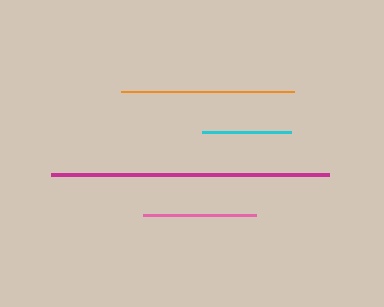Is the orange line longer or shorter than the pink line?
The orange line is longer than the pink line.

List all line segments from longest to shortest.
From longest to shortest: magenta, orange, pink, cyan.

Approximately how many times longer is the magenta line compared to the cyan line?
The magenta line is approximately 3.2 times the length of the cyan line.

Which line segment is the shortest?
The cyan line is the shortest at approximately 88 pixels.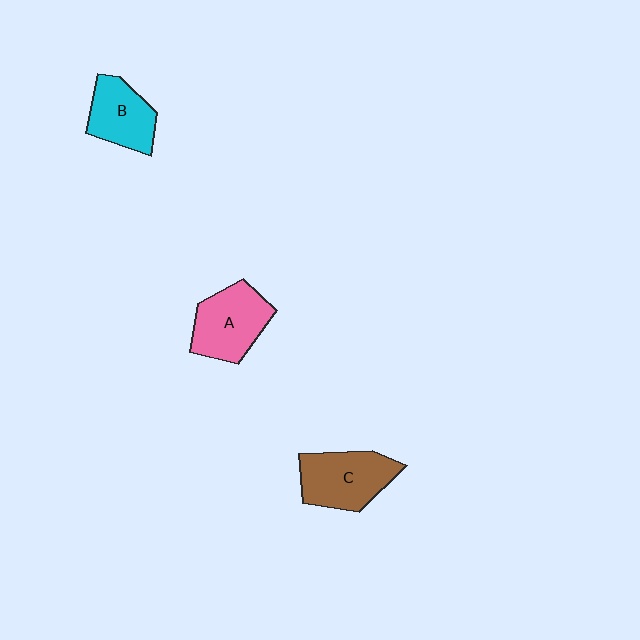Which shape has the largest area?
Shape C (brown).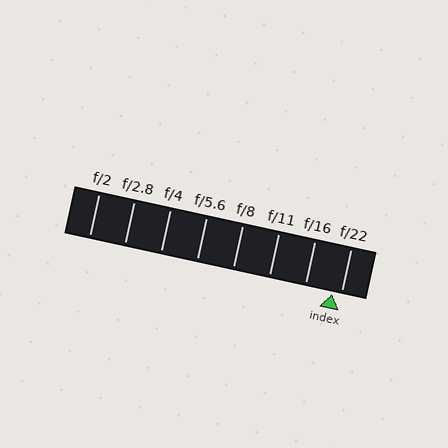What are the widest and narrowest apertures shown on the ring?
The widest aperture shown is f/2 and the narrowest is f/22.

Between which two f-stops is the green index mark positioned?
The index mark is between f/16 and f/22.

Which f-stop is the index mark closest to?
The index mark is closest to f/22.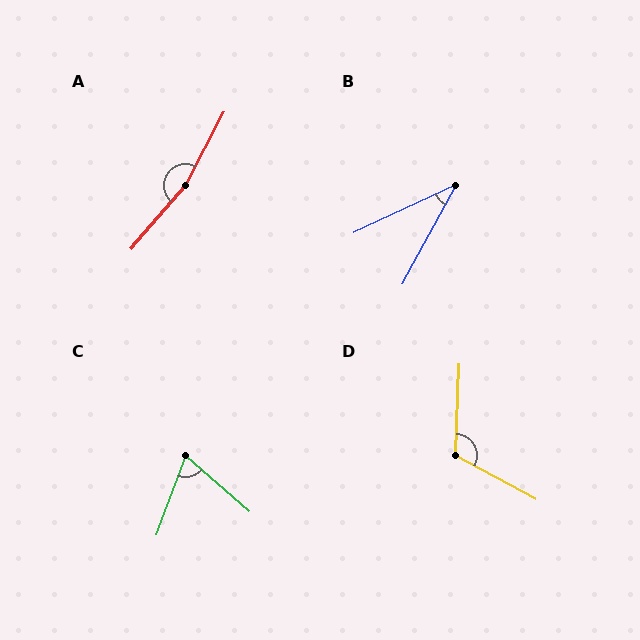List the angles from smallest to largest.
B (37°), C (69°), D (116°), A (167°).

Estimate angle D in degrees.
Approximately 116 degrees.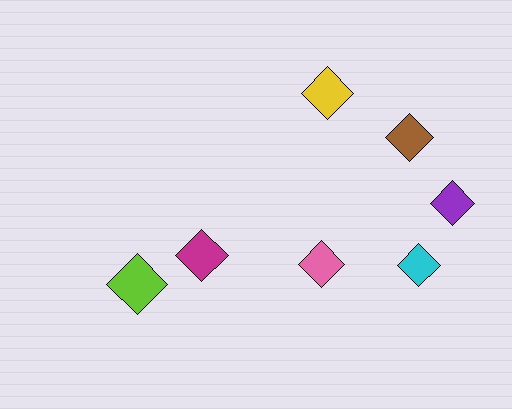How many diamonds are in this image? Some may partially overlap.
There are 7 diamonds.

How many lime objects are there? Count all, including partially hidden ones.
There is 1 lime object.